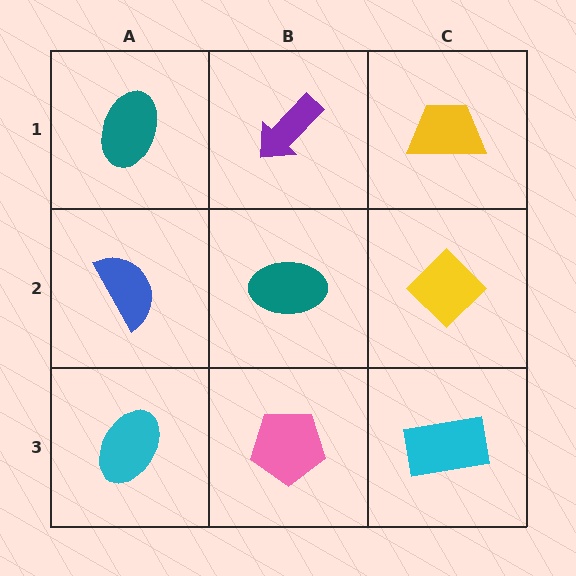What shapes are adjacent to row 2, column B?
A purple arrow (row 1, column B), a pink pentagon (row 3, column B), a blue semicircle (row 2, column A), a yellow diamond (row 2, column C).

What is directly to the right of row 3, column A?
A pink pentagon.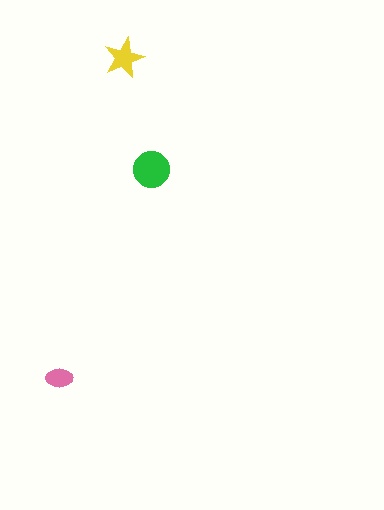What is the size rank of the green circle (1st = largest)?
1st.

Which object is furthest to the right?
The green circle is rightmost.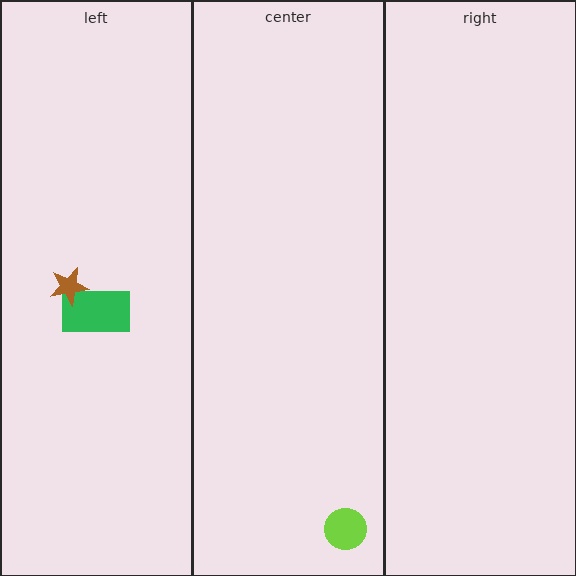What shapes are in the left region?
The green rectangle, the brown star.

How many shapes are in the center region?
1.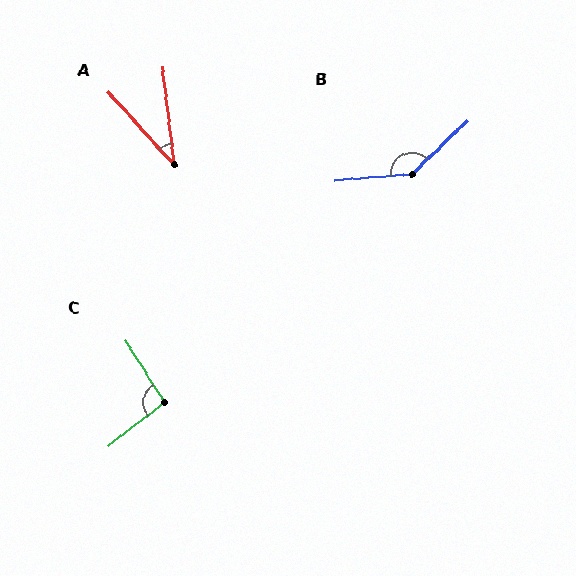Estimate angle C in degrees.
Approximately 96 degrees.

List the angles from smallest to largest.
A (36°), C (96°), B (141°).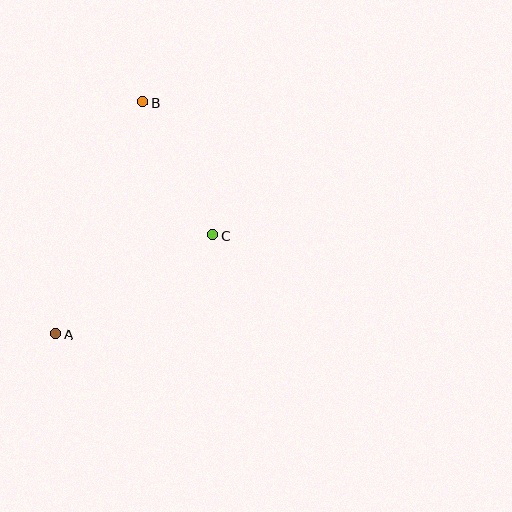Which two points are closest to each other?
Points B and C are closest to each other.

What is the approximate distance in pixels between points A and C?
The distance between A and C is approximately 186 pixels.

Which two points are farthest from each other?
Points A and B are farthest from each other.